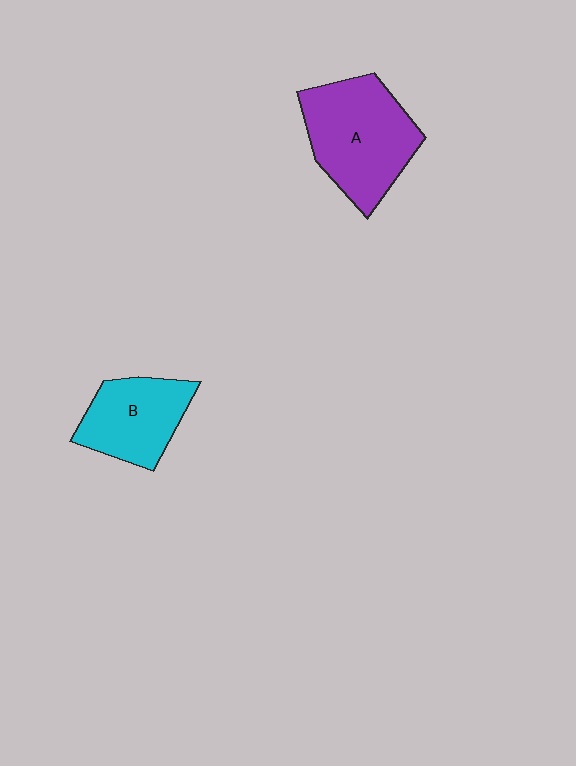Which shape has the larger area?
Shape A (purple).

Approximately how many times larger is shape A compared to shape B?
Approximately 1.4 times.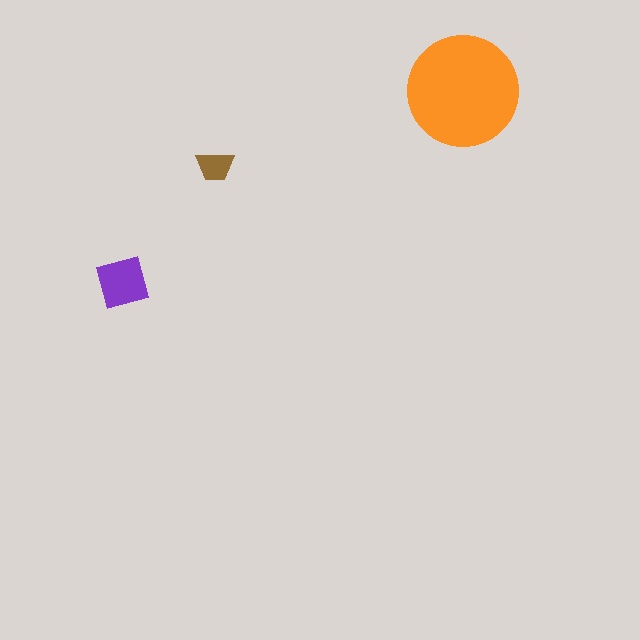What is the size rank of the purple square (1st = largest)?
2nd.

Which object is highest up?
The orange circle is topmost.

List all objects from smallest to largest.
The brown trapezoid, the purple square, the orange circle.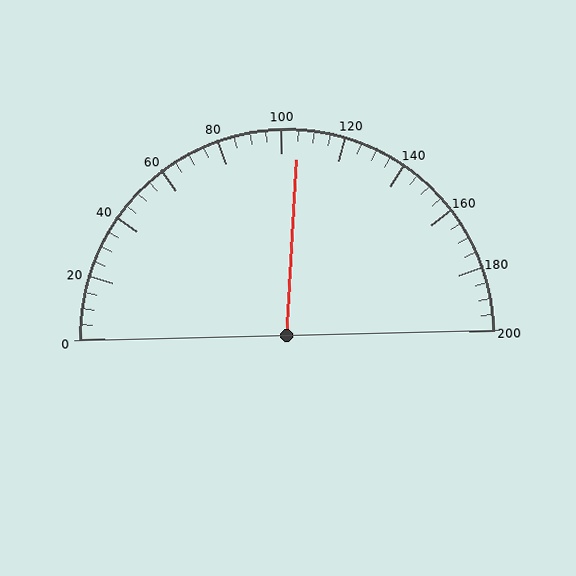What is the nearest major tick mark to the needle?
The nearest major tick mark is 100.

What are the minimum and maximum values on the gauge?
The gauge ranges from 0 to 200.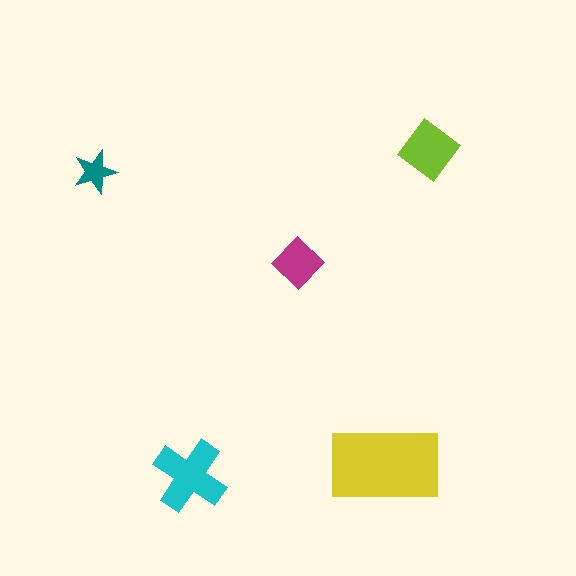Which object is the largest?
The yellow rectangle.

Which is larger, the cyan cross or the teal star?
The cyan cross.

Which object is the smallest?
The teal star.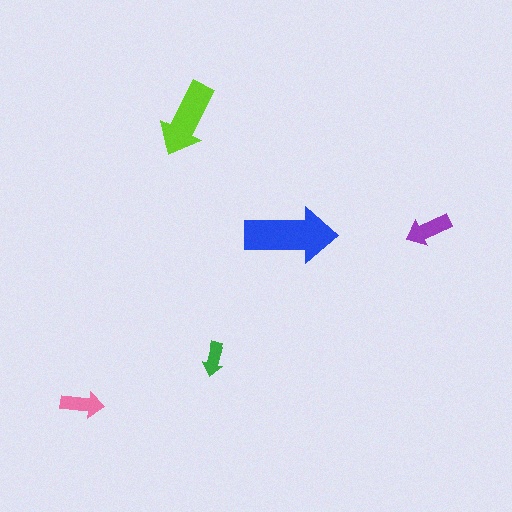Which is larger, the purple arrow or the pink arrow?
The purple one.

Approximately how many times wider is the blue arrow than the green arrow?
About 2.5 times wider.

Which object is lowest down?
The pink arrow is bottommost.